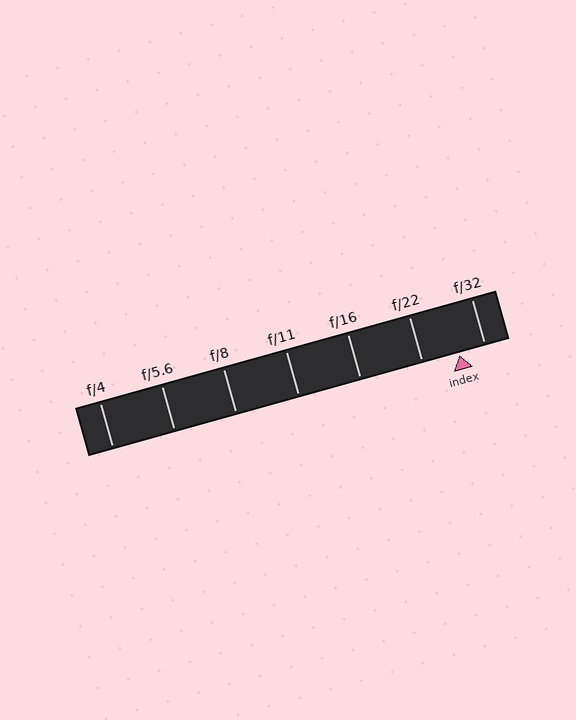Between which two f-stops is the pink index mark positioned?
The index mark is between f/22 and f/32.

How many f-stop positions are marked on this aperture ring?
There are 7 f-stop positions marked.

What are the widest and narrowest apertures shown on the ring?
The widest aperture shown is f/4 and the narrowest is f/32.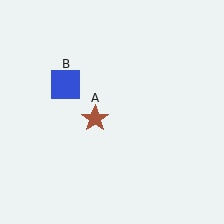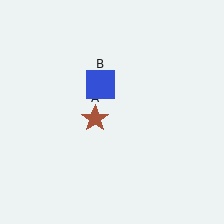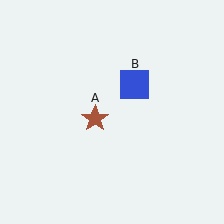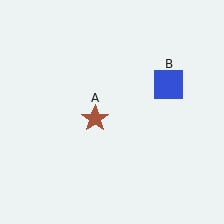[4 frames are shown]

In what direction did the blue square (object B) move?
The blue square (object B) moved right.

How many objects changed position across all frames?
1 object changed position: blue square (object B).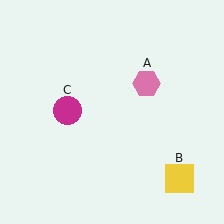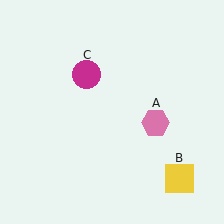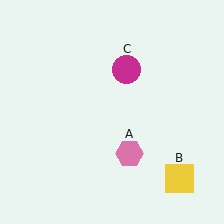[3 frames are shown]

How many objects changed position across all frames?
2 objects changed position: pink hexagon (object A), magenta circle (object C).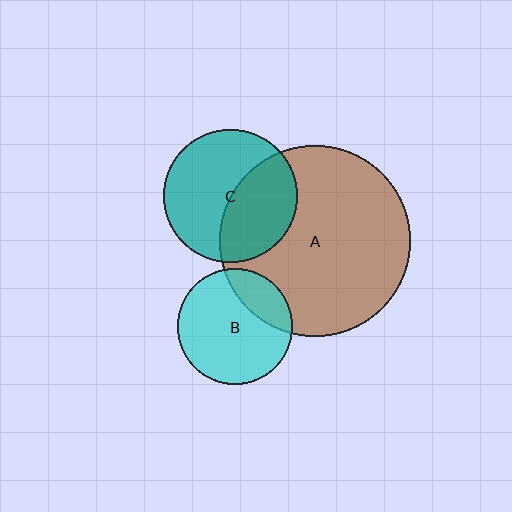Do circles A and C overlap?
Yes.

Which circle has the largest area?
Circle A (brown).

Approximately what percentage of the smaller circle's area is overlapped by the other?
Approximately 40%.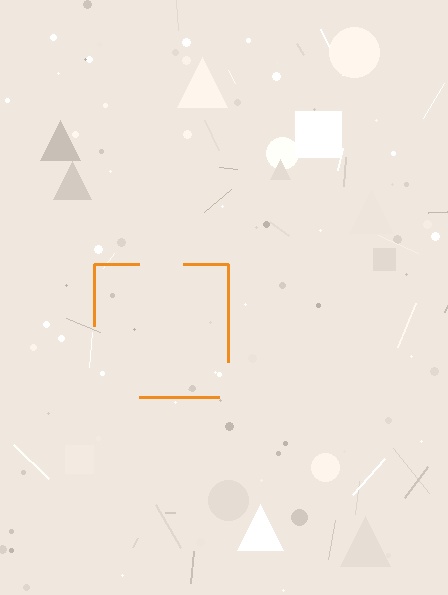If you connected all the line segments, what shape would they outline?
They would outline a square.